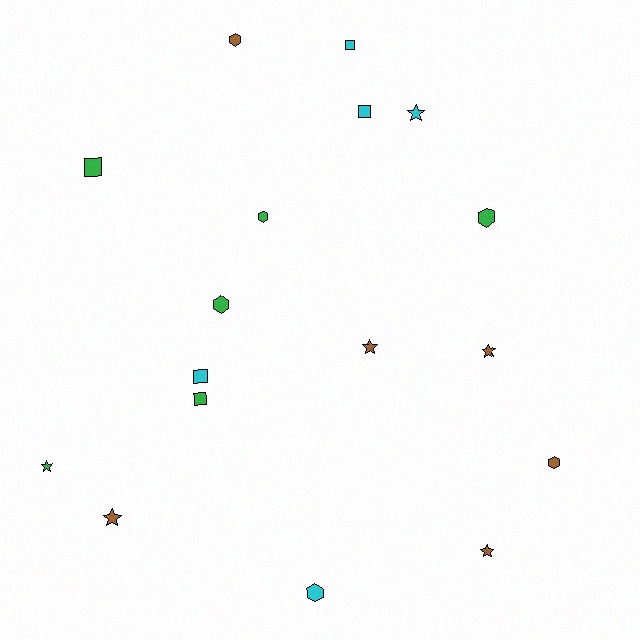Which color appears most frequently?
Brown, with 6 objects.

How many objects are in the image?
There are 17 objects.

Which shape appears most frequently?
Hexagon, with 6 objects.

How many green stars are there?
There is 1 green star.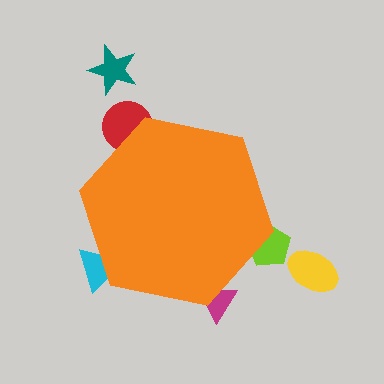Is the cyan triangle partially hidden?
Yes, the cyan triangle is partially hidden behind the orange hexagon.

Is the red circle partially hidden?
Yes, the red circle is partially hidden behind the orange hexagon.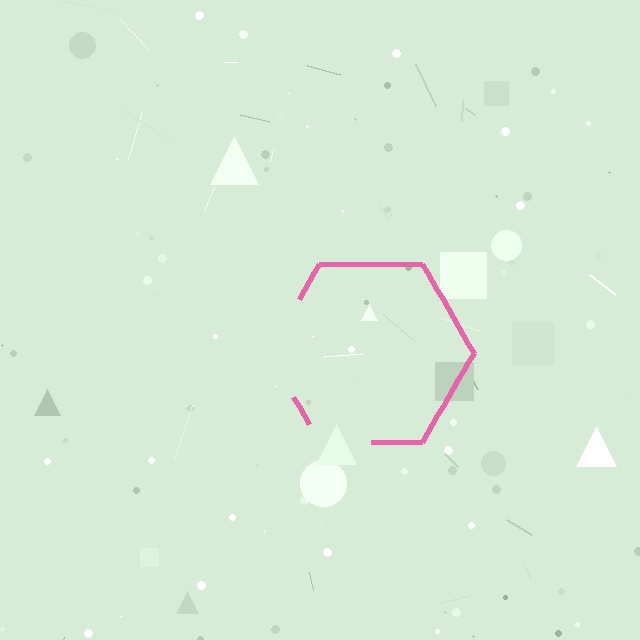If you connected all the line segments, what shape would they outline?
They would outline a hexagon.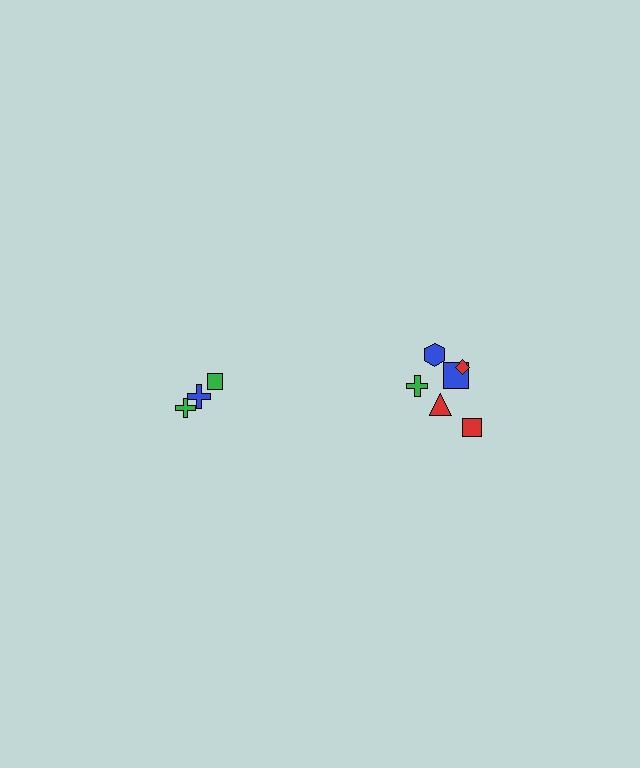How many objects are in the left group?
There are 3 objects.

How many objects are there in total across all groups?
There are 9 objects.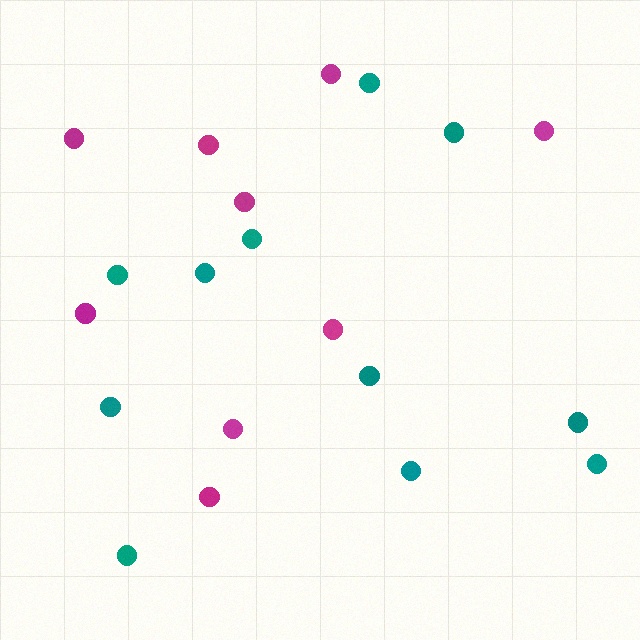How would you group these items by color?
There are 2 groups: one group of teal circles (11) and one group of magenta circles (9).